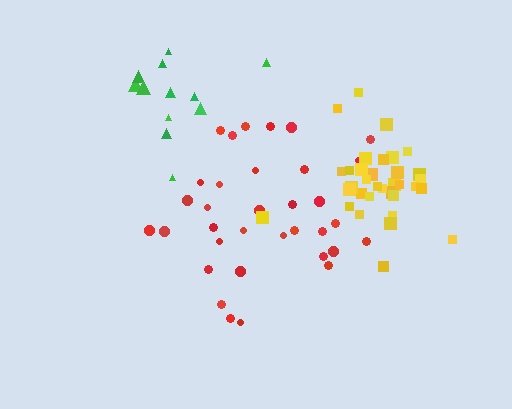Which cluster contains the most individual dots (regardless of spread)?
Red (34).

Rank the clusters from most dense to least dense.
yellow, green, red.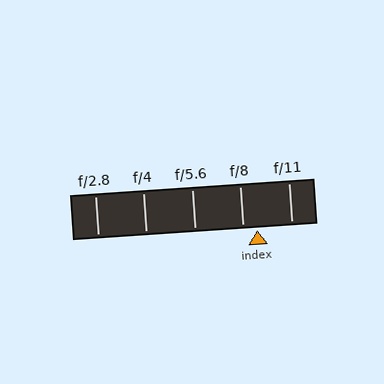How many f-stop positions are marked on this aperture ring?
There are 5 f-stop positions marked.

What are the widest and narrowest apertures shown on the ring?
The widest aperture shown is f/2.8 and the narrowest is f/11.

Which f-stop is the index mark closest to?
The index mark is closest to f/8.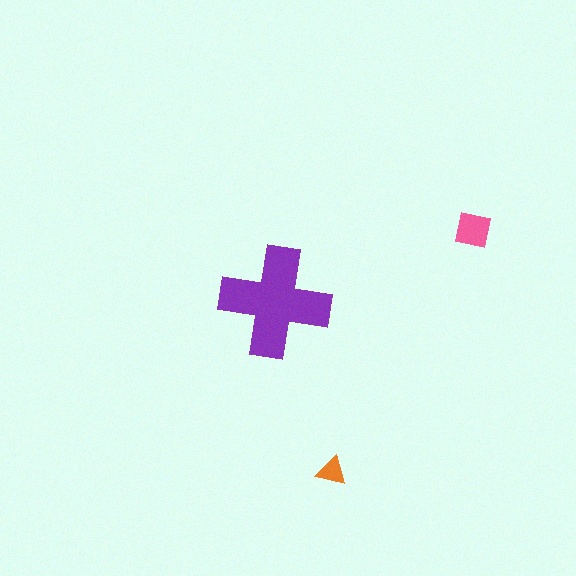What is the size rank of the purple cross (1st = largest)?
1st.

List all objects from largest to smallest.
The purple cross, the pink square, the orange triangle.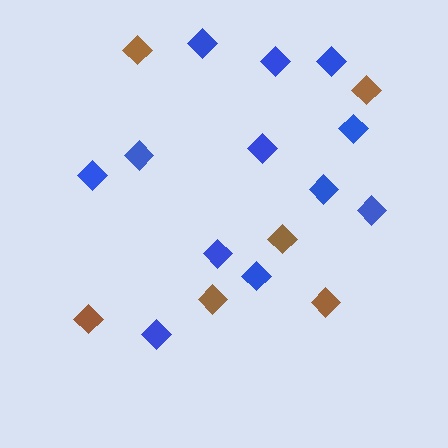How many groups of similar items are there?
There are 2 groups: one group of brown diamonds (6) and one group of blue diamonds (12).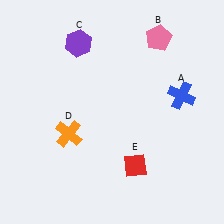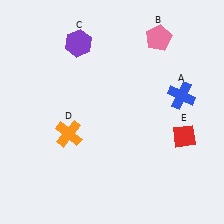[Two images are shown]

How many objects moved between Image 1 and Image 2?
1 object moved between the two images.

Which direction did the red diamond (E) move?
The red diamond (E) moved right.